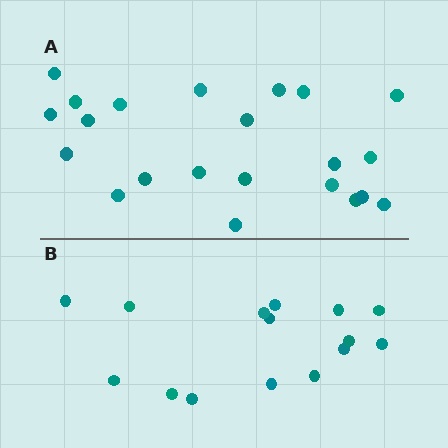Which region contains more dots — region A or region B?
Region A (the top region) has more dots.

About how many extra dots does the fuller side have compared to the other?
Region A has roughly 8 or so more dots than region B.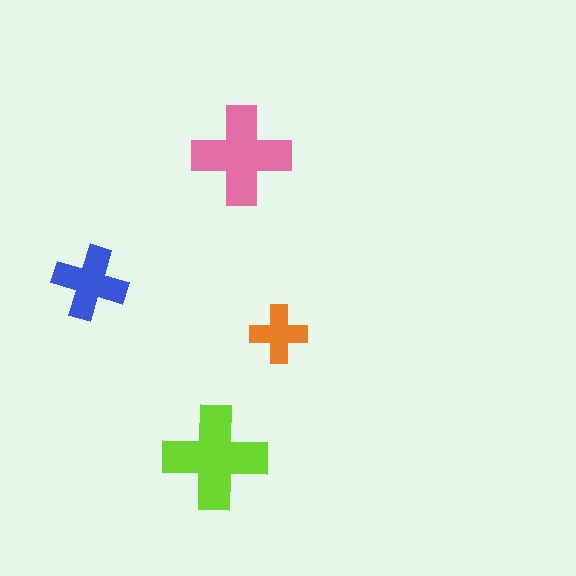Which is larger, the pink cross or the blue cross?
The pink one.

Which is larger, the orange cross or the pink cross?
The pink one.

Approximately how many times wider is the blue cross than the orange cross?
About 1.5 times wider.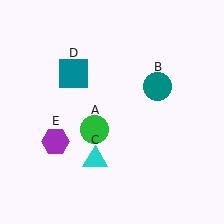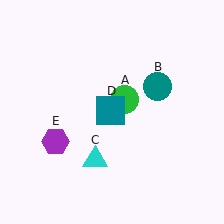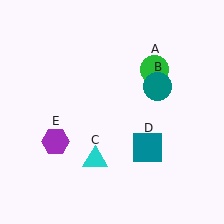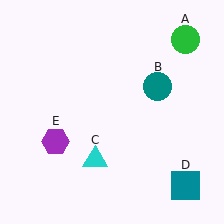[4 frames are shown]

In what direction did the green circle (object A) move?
The green circle (object A) moved up and to the right.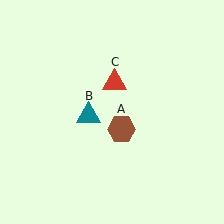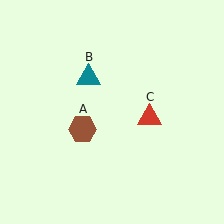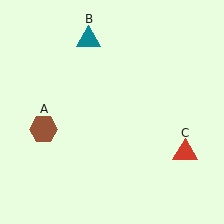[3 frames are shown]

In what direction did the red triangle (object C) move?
The red triangle (object C) moved down and to the right.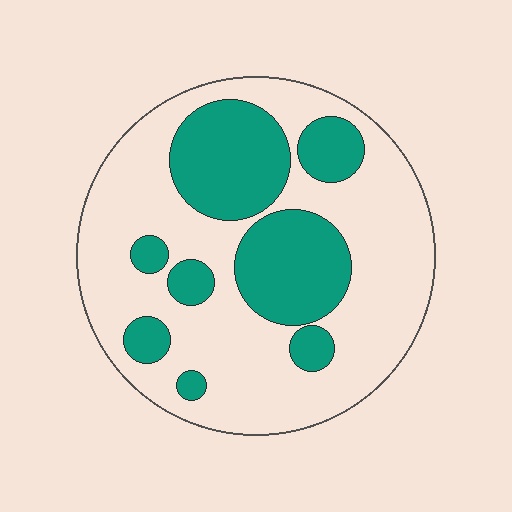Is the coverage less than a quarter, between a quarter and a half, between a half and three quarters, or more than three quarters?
Between a quarter and a half.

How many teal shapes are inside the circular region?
8.